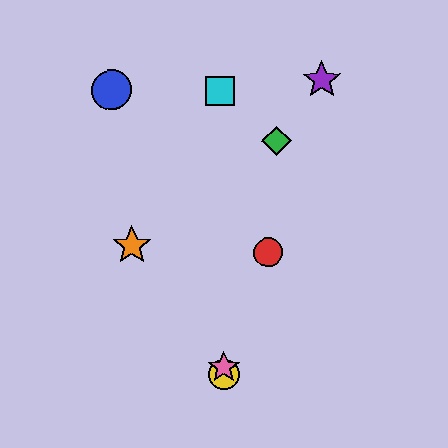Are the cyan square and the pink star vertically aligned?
Yes, both are at x≈220.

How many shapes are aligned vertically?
3 shapes (the yellow circle, the cyan square, the pink star) are aligned vertically.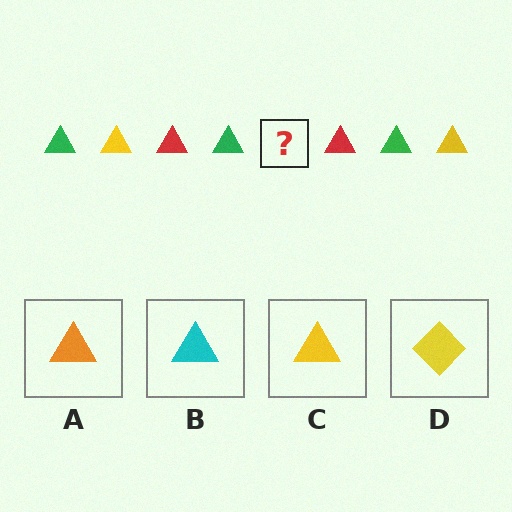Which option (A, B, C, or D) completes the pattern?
C.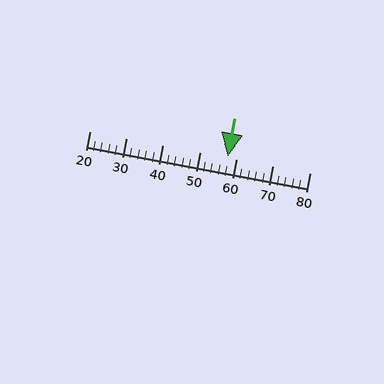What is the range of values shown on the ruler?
The ruler shows values from 20 to 80.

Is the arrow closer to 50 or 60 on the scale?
The arrow is closer to 60.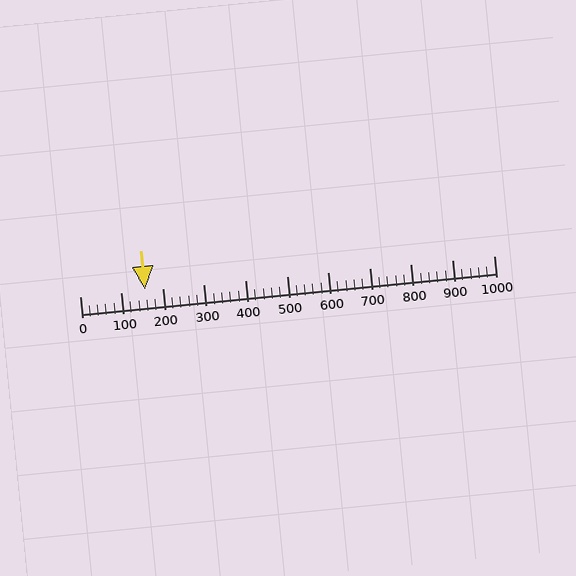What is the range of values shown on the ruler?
The ruler shows values from 0 to 1000.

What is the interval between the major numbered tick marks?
The major tick marks are spaced 100 units apart.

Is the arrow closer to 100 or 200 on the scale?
The arrow is closer to 200.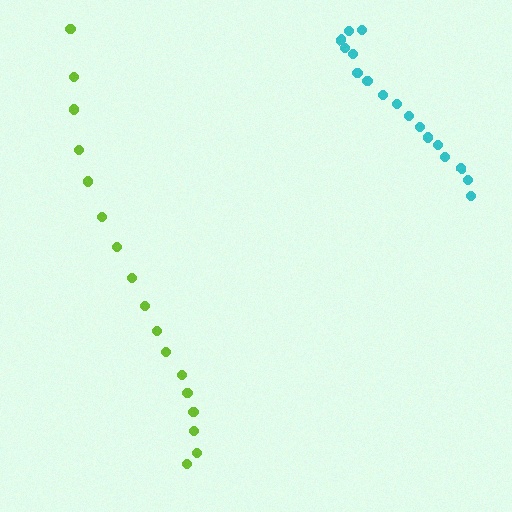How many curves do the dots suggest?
There are 2 distinct paths.